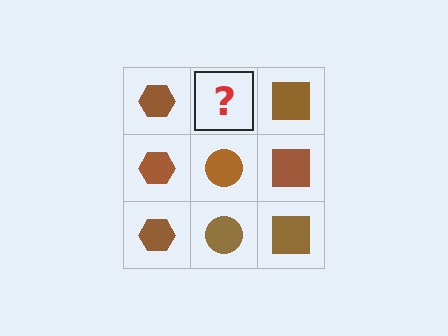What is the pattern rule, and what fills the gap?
The rule is that each column has a consistent shape. The gap should be filled with a brown circle.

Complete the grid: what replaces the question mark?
The question mark should be replaced with a brown circle.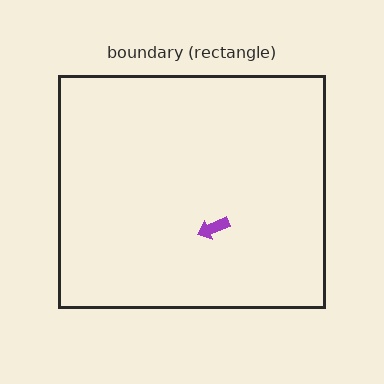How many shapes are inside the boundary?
1 inside, 0 outside.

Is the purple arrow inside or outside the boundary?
Inside.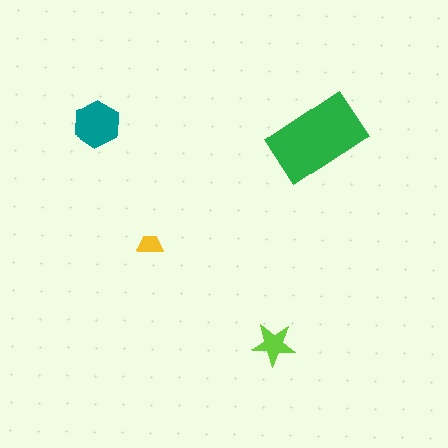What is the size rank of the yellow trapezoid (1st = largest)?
4th.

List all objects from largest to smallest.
The green rectangle, the teal hexagon, the lime star, the yellow trapezoid.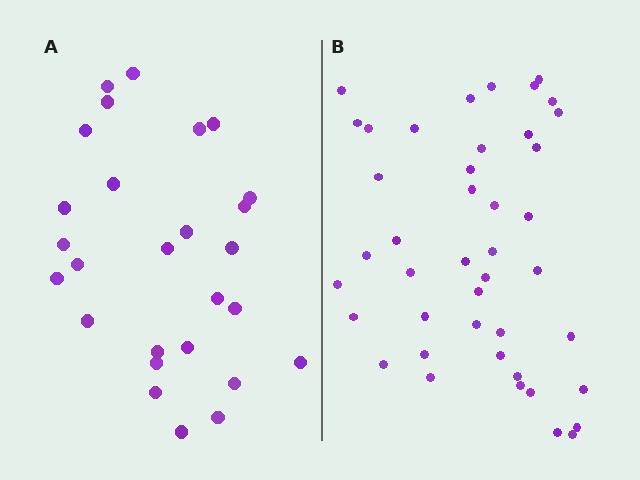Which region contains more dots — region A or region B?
Region B (the right region) has more dots.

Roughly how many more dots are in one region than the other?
Region B has approximately 15 more dots than region A.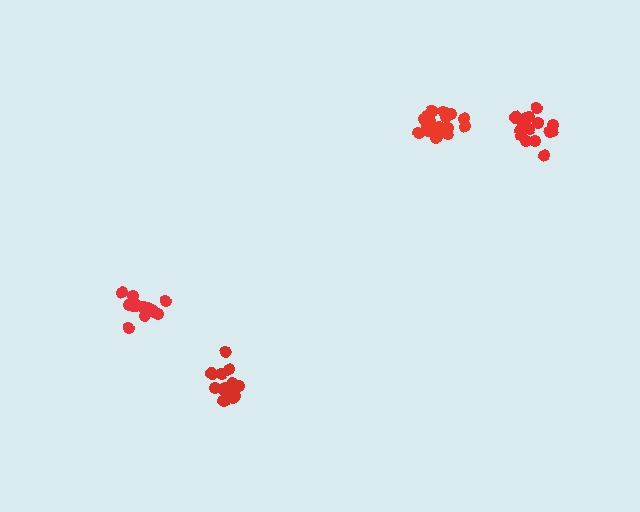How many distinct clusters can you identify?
There are 4 distinct clusters.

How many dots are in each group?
Group 1: 15 dots, Group 2: 17 dots, Group 3: 15 dots, Group 4: 15 dots (62 total).